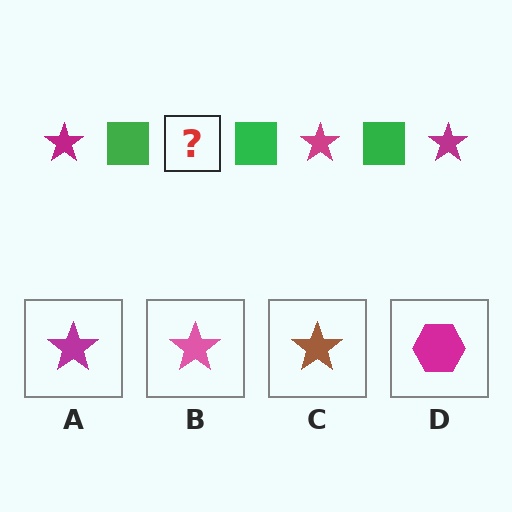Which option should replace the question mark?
Option A.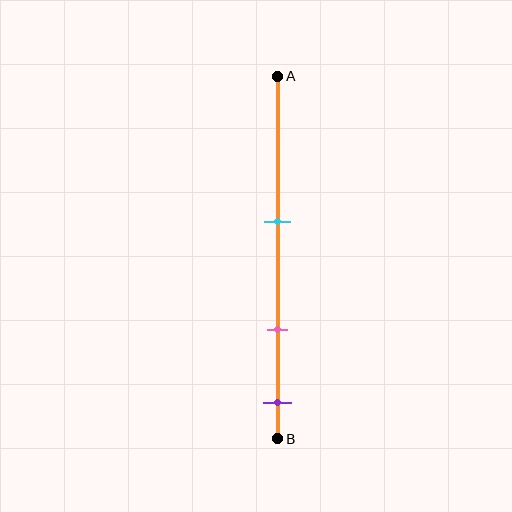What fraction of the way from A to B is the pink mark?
The pink mark is approximately 70% (0.7) of the way from A to B.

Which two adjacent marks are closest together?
The pink and purple marks are the closest adjacent pair.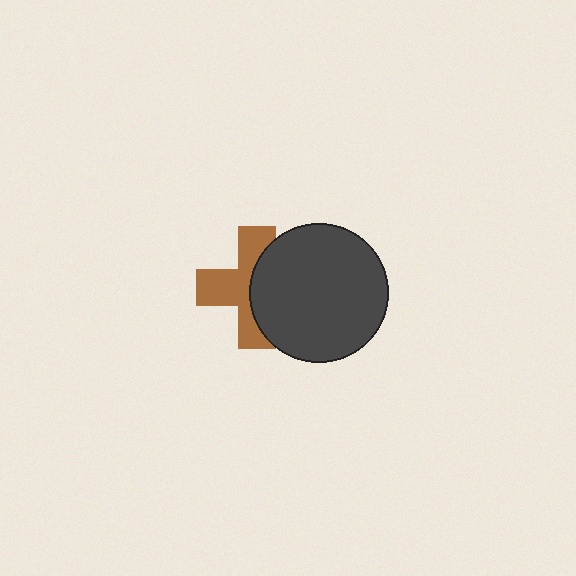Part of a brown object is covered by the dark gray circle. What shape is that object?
It is a cross.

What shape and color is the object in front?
The object in front is a dark gray circle.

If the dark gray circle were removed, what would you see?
You would see the complete brown cross.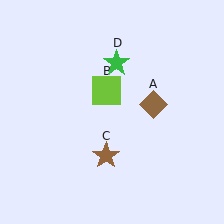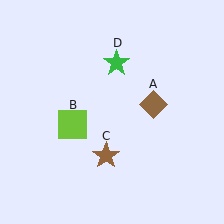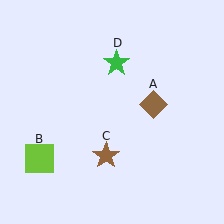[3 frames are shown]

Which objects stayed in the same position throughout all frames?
Brown diamond (object A) and brown star (object C) and green star (object D) remained stationary.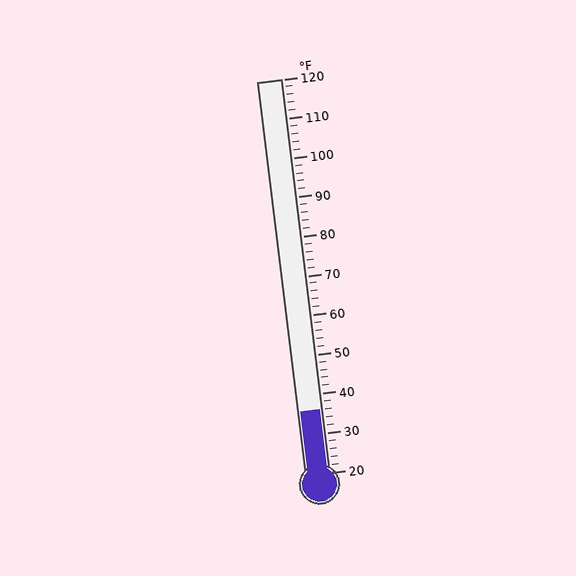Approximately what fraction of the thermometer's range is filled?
The thermometer is filled to approximately 15% of its range.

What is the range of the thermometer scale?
The thermometer scale ranges from 20°F to 120°F.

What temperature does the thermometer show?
The thermometer shows approximately 36°F.